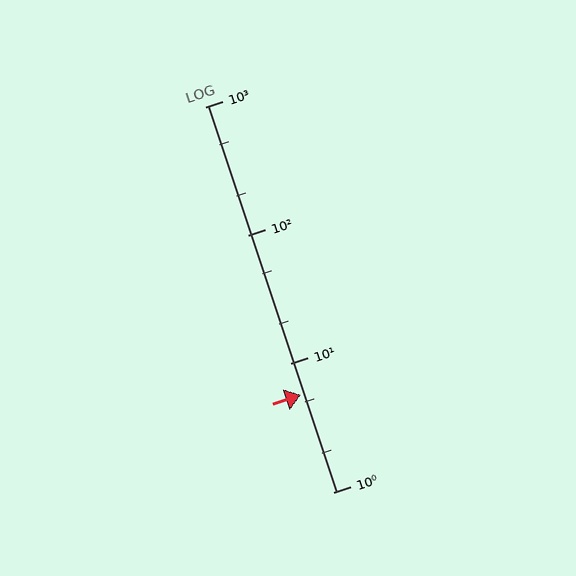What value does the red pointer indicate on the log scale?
The pointer indicates approximately 5.7.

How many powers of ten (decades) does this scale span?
The scale spans 3 decades, from 1 to 1000.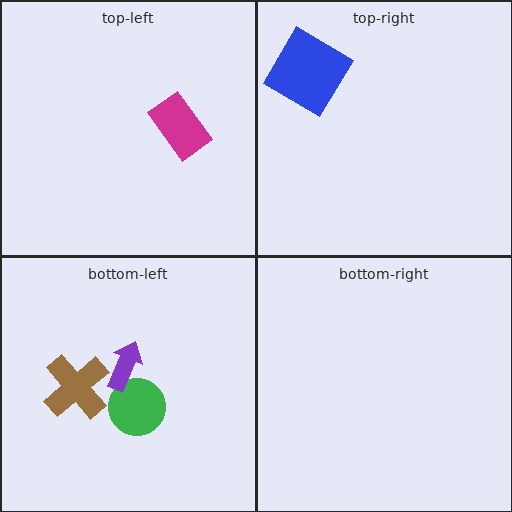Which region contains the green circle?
The bottom-left region.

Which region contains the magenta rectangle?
The top-left region.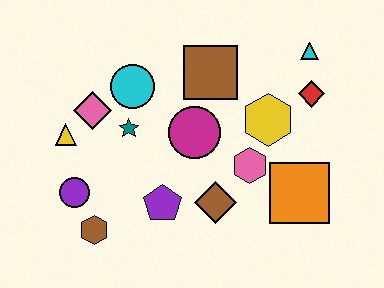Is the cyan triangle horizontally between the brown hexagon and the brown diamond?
No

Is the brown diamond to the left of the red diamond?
Yes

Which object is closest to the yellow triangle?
The pink diamond is closest to the yellow triangle.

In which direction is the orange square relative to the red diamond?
The orange square is below the red diamond.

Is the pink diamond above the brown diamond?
Yes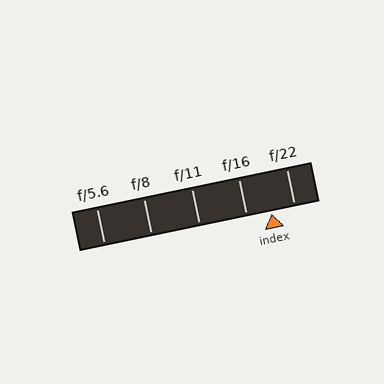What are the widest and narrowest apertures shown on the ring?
The widest aperture shown is f/5.6 and the narrowest is f/22.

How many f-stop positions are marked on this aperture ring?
There are 5 f-stop positions marked.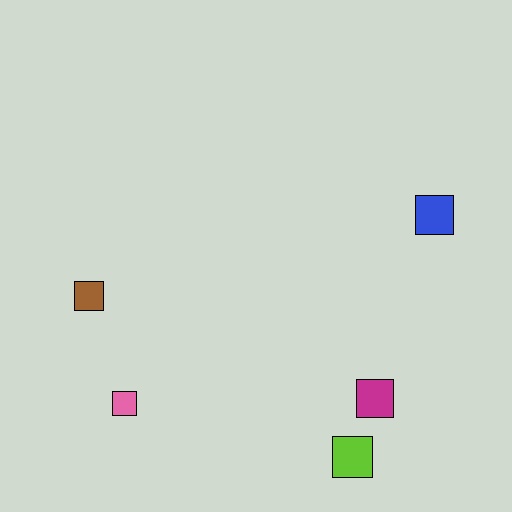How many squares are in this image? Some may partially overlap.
There are 5 squares.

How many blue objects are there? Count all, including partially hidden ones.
There is 1 blue object.